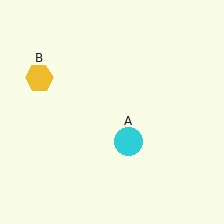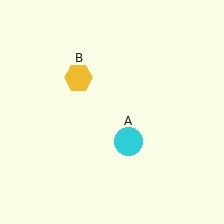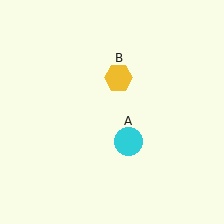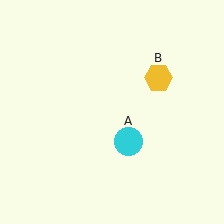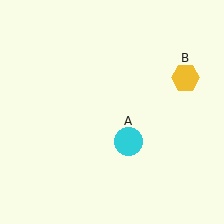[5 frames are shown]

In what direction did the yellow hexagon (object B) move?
The yellow hexagon (object B) moved right.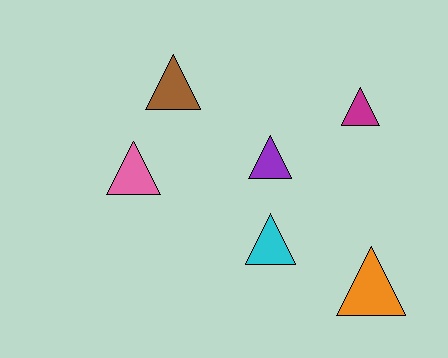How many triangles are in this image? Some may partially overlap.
There are 6 triangles.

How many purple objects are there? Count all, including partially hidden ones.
There is 1 purple object.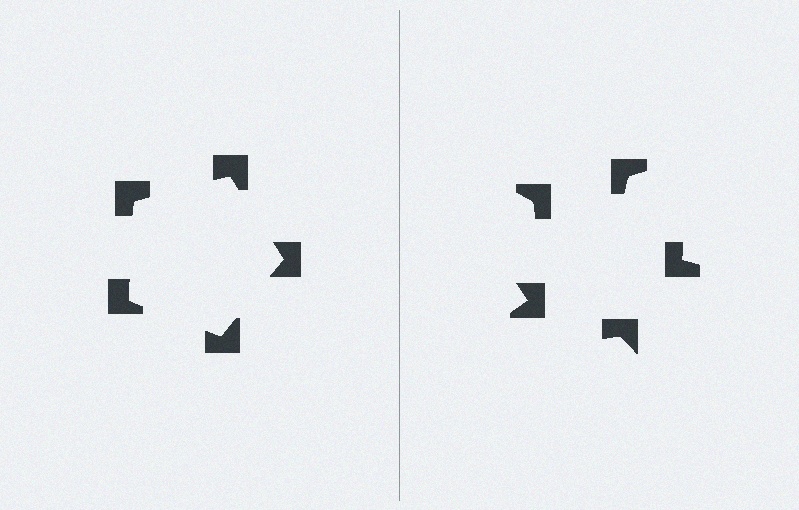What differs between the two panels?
The notched squares are positioned identically on both sides; only the wedge orientations differ. On the left they align to a pentagon; on the right they are misaligned.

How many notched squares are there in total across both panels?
10 — 5 on each side.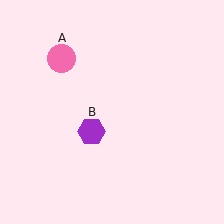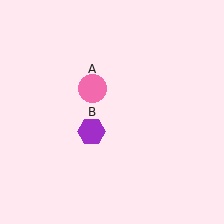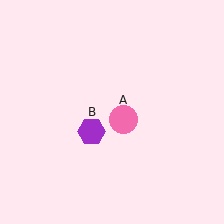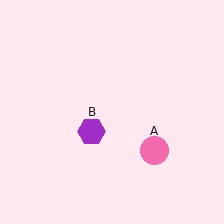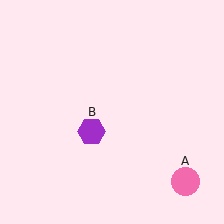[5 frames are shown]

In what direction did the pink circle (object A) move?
The pink circle (object A) moved down and to the right.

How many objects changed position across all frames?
1 object changed position: pink circle (object A).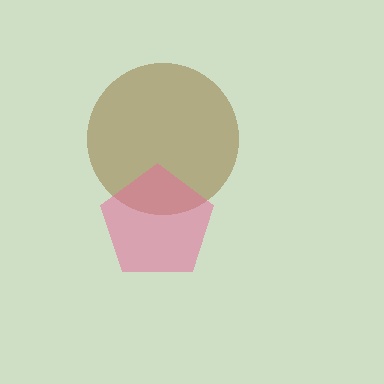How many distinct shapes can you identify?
There are 2 distinct shapes: a brown circle, a pink pentagon.